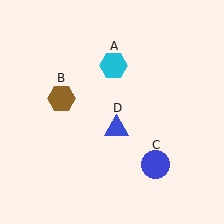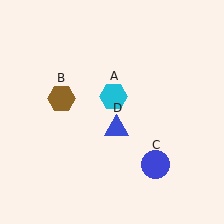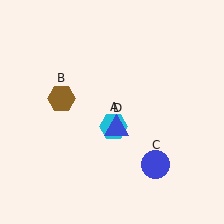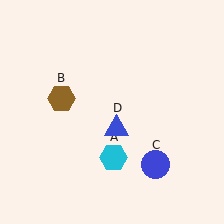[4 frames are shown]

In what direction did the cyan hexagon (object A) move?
The cyan hexagon (object A) moved down.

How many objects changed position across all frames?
1 object changed position: cyan hexagon (object A).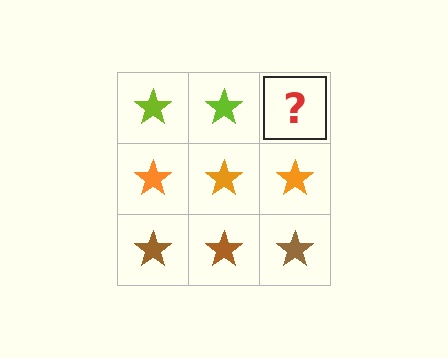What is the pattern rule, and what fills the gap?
The rule is that each row has a consistent color. The gap should be filled with a lime star.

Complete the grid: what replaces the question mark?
The question mark should be replaced with a lime star.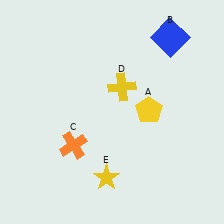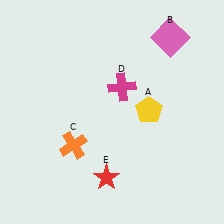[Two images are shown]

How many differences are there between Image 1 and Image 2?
There are 3 differences between the two images.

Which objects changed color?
B changed from blue to pink. D changed from yellow to magenta. E changed from yellow to red.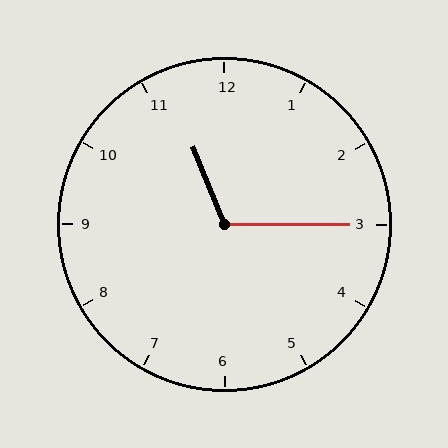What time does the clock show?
11:15.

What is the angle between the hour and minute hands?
Approximately 112 degrees.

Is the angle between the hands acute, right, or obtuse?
It is obtuse.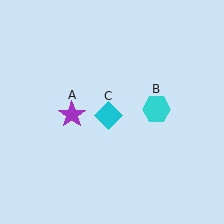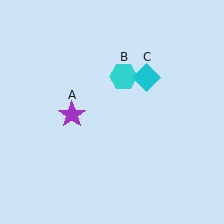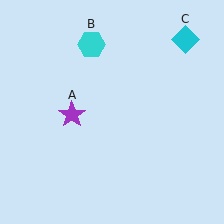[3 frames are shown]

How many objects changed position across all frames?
2 objects changed position: cyan hexagon (object B), cyan diamond (object C).